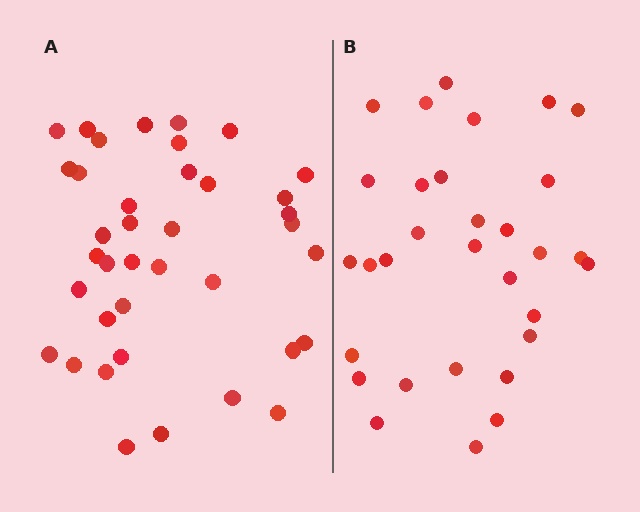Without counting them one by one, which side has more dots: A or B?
Region A (the left region) has more dots.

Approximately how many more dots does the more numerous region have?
Region A has roughly 8 or so more dots than region B.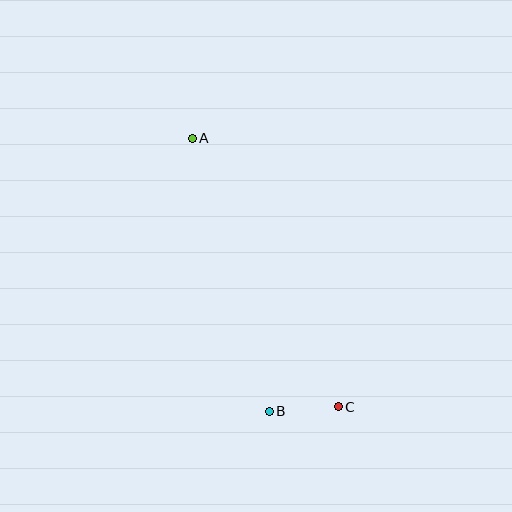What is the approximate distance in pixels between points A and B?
The distance between A and B is approximately 284 pixels.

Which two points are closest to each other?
Points B and C are closest to each other.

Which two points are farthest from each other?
Points A and C are farthest from each other.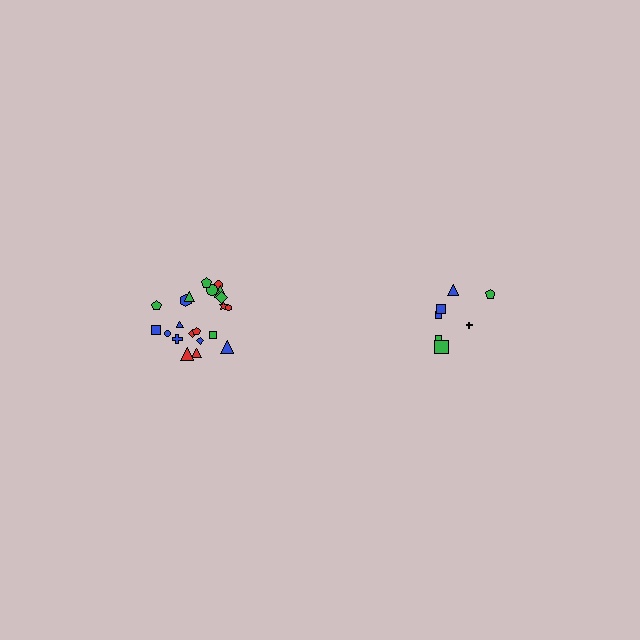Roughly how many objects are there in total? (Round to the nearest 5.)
Roughly 30 objects in total.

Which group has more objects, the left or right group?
The left group.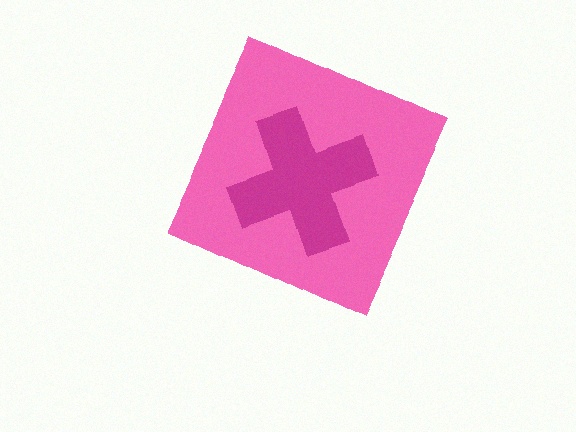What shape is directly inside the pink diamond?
The magenta cross.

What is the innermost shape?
The magenta cross.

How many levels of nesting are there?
2.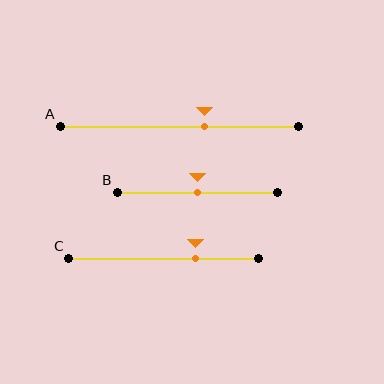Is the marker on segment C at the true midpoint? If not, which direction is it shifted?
No, the marker on segment C is shifted to the right by about 17% of the segment length.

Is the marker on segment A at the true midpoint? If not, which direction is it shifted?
No, the marker on segment A is shifted to the right by about 11% of the segment length.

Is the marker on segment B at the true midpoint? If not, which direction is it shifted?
Yes, the marker on segment B is at the true midpoint.